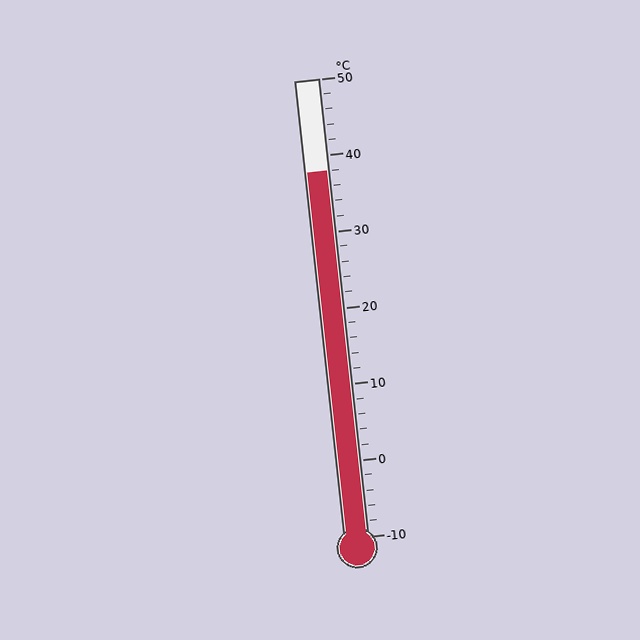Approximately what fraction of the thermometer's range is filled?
The thermometer is filled to approximately 80% of its range.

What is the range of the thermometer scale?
The thermometer scale ranges from -10°C to 50°C.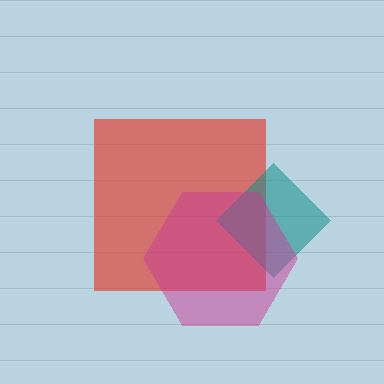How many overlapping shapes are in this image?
There are 3 overlapping shapes in the image.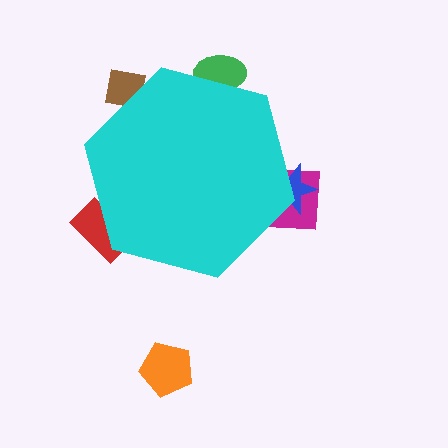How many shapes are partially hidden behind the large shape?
5 shapes are partially hidden.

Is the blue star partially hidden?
Yes, the blue star is partially hidden behind the cyan hexagon.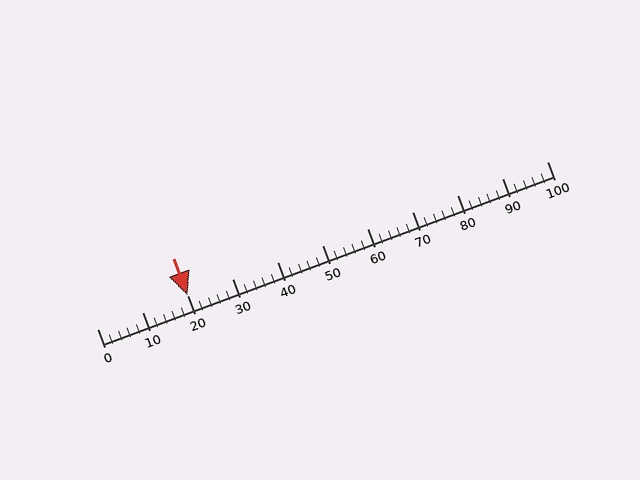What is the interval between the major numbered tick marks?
The major tick marks are spaced 10 units apart.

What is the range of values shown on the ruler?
The ruler shows values from 0 to 100.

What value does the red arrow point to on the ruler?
The red arrow points to approximately 20.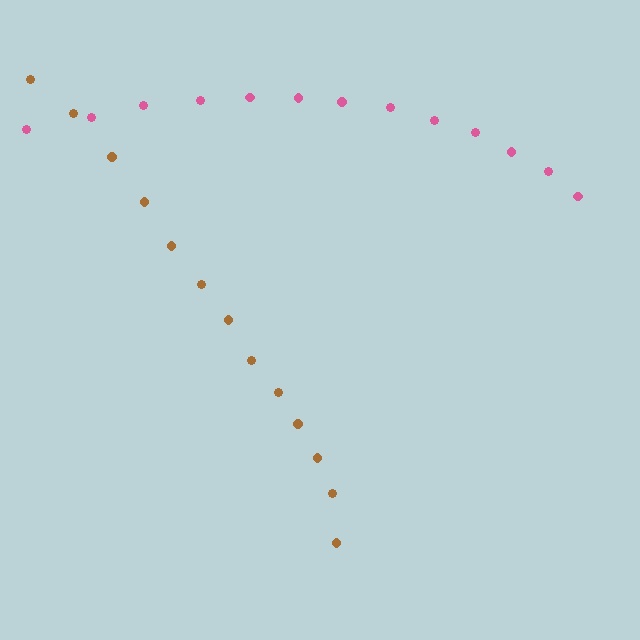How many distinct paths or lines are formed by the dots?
There are 2 distinct paths.